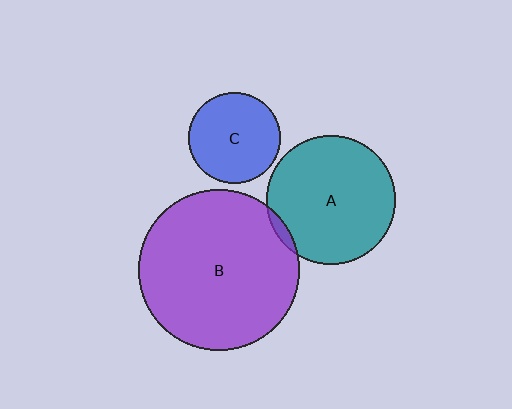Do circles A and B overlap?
Yes.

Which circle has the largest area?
Circle B (purple).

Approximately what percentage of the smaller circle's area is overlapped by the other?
Approximately 5%.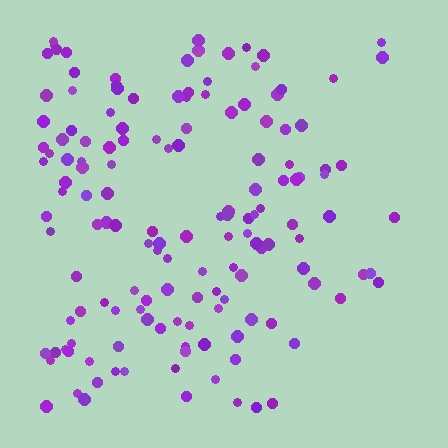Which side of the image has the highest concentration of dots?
The left.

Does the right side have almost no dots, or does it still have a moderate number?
Still a moderate number, just noticeably fewer than the left.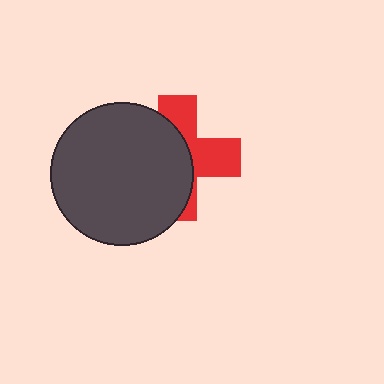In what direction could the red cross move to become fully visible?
The red cross could move right. That would shift it out from behind the dark gray circle entirely.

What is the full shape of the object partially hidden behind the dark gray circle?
The partially hidden object is a red cross.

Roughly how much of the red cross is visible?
A small part of it is visible (roughly 44%).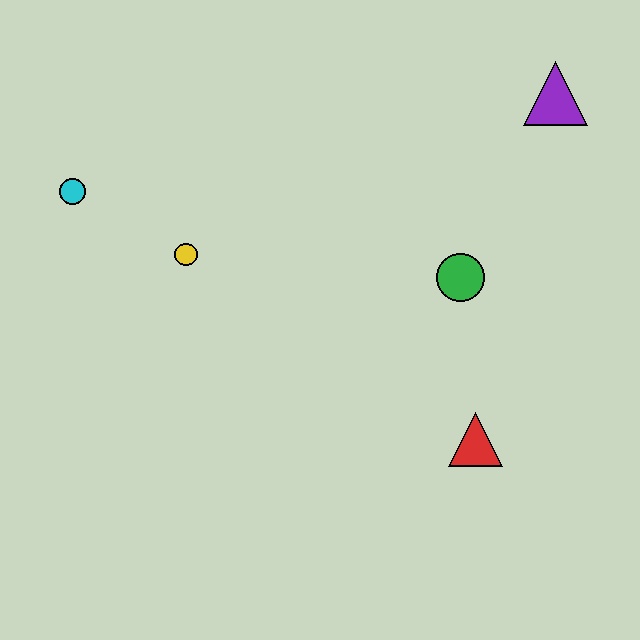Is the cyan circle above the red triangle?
Yes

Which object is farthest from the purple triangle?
The cyan circle is farthest from the purple triangle.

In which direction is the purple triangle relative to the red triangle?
The purple triangle is above the red triangle.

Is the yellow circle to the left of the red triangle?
Yes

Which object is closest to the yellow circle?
The cyan circle is closest to the yellow circle.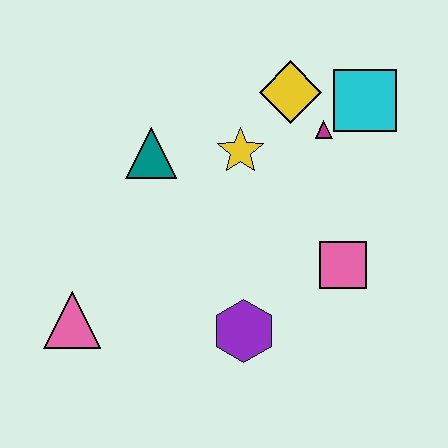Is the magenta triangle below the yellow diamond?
Yes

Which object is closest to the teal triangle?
The yellow star is closest to the teal triangle.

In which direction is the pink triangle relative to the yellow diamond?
The pink triangle is below the yellow diamond.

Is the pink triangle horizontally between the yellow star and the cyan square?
No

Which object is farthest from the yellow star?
The pink triangle is farthest from the yellow star.